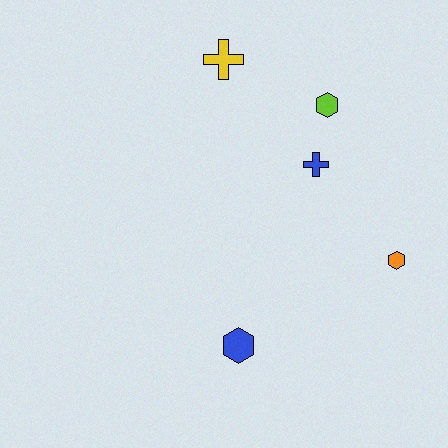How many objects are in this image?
There are 5 objects.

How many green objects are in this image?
There are no green objects.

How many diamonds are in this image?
There are no diamonds.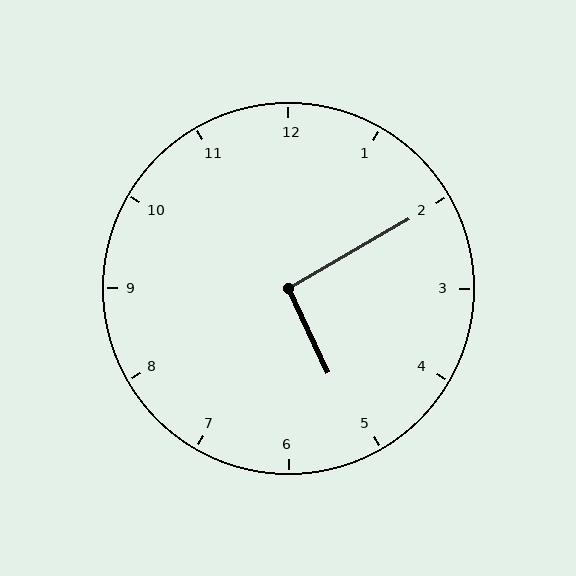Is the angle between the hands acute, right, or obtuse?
It is right.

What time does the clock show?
5:10.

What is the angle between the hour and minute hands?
Approximately 95 degrees.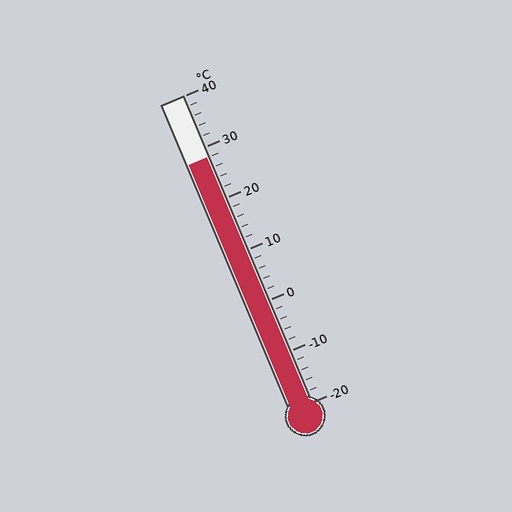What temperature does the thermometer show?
The thermometer shows approximately 28°C.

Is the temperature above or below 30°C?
The temperature is below 30°C.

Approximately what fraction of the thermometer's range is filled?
The thermometer is filled to approximately 80% of its range.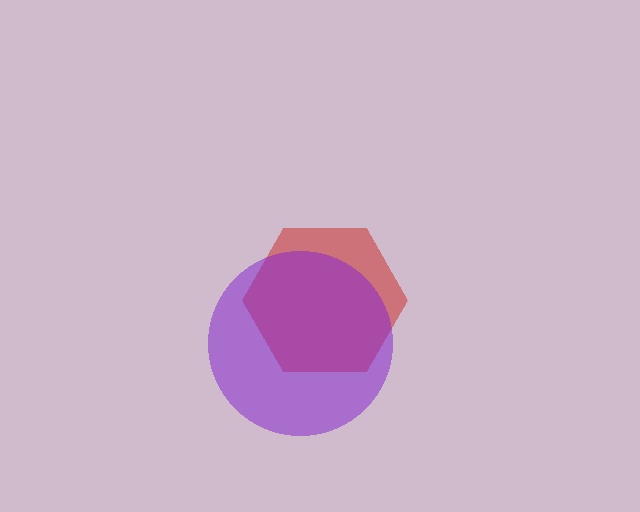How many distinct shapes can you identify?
There are 2 distinct shapes: a red hexagon, a purple circle.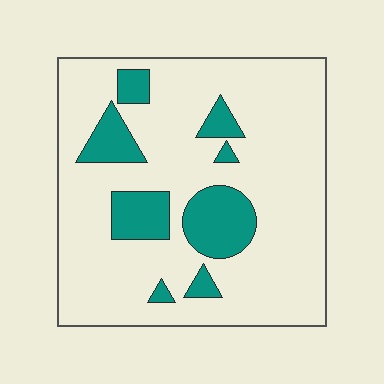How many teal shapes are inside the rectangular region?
8.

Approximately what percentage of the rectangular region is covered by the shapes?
Approximately 20%.